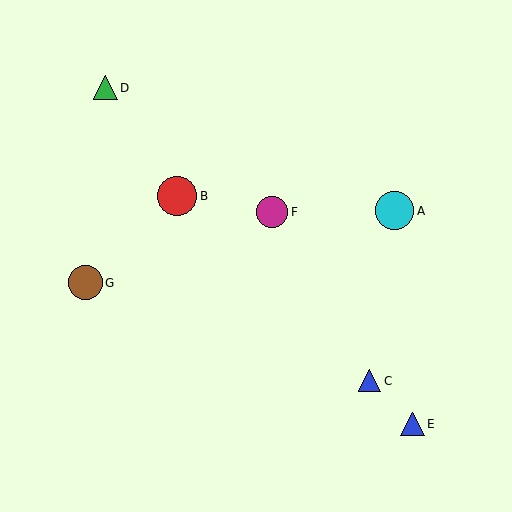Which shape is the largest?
The red circle (labeled B) is the largest.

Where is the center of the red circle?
The center of the red circle is at (177, 196).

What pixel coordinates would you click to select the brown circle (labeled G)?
Click at (85, 283) to select the brown circle G.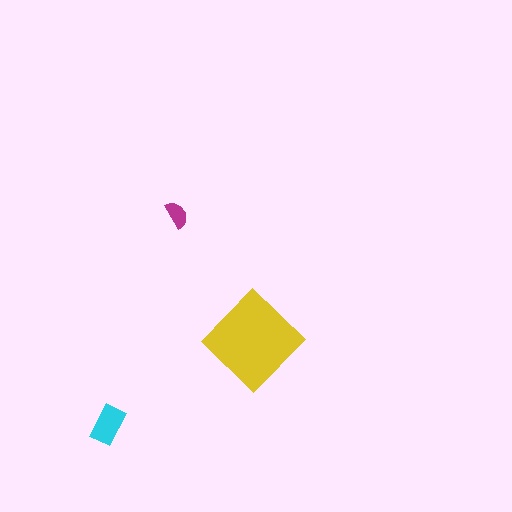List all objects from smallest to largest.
The magenta semicircle, the cyan rectangle, the yellow diamond.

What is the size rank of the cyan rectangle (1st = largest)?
2nd.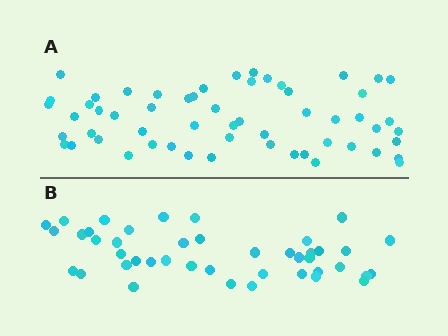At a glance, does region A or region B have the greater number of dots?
Region A (the top region) has more dots.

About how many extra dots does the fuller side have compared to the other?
Region A has approximately 15 more dots than region B.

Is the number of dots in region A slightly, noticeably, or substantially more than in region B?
Region A has noticeably more, but not dramatically so. The ratio is roughly 1.3 to 1.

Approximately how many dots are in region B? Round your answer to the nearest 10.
About 40 dots. (The exact count is 43, which rounds to 40.)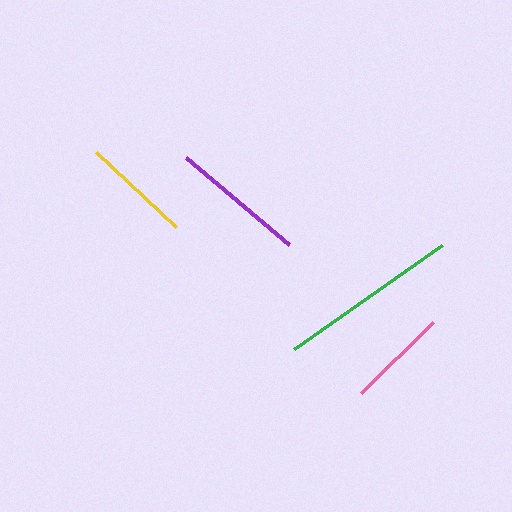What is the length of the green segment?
The green segment is approximately 181 pixels long.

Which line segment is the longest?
The green line is the longest at approximately 181 pixels.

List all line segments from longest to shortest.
From longest to shortest: green, purple, yellow, pink.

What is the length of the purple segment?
The purple segment is approximately 135 pixels long.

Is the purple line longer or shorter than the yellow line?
The purple line is longer than the yellow line.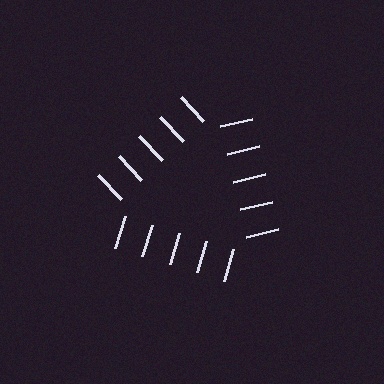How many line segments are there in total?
15 — 5 along each of the 3 edges.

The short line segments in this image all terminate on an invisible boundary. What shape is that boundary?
An illusory triangle — the line segments terminate on its edges but no continuous stroke is drawn.